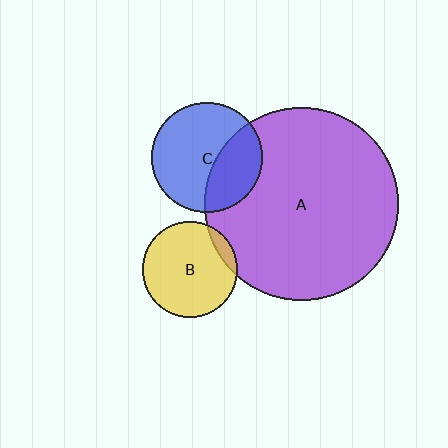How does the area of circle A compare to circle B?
Approximately 4.1 times.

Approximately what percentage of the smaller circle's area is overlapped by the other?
Approximately 35%.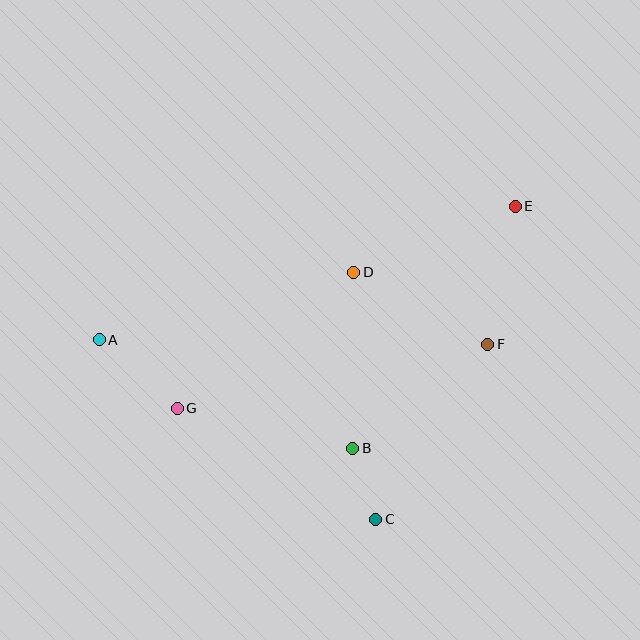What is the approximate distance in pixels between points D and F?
The distance between D and F is approximately 152 pixels.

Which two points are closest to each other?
Points B and C are closest to each other.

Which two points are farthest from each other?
Points A and E are farthest from each other.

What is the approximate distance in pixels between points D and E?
The distance between D and E is approximately 174 pixels.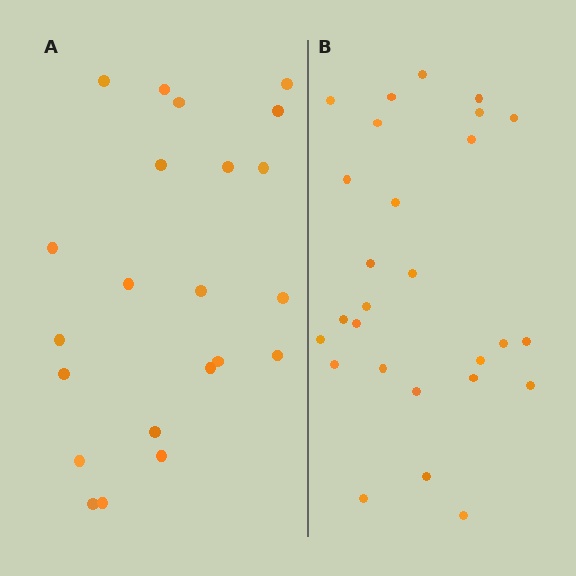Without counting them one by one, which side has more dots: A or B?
Region B (the right region) has more dots.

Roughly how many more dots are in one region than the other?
Region B has about 5 more dots than region A.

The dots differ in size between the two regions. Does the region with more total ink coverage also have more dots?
No. Region A has more total ink coverage because its dots are larger, but region B actually contains more individual dots. Total area can be misleading — the number of items is what matters here.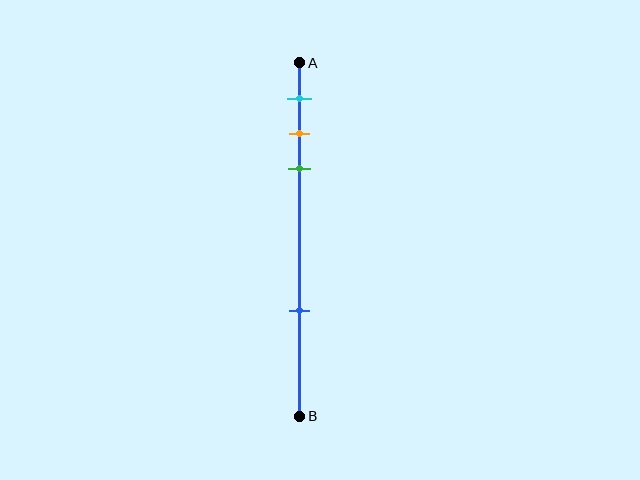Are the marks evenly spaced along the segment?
No, the marks are not evenly spaced.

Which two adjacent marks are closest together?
The orange and green marks are the closest adjacent pair.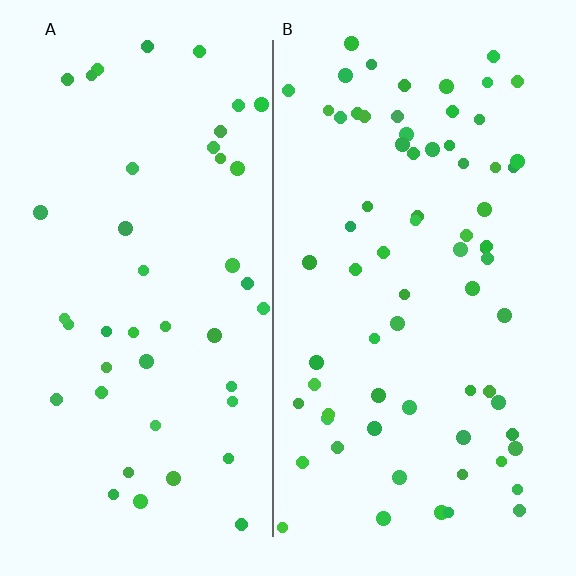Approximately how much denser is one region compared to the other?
Approximately 1.6× — region B over region A.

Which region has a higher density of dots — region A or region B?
B (the right).